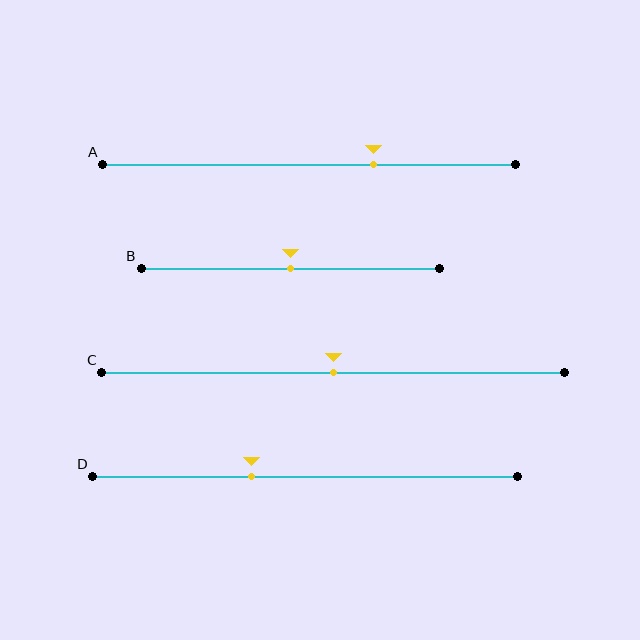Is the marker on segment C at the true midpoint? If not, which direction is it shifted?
Yes, the marker on segment C is at the true midpoint.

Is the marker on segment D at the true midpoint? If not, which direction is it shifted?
No, the marker on segment D is shifted to the left by about 13% of the segment length.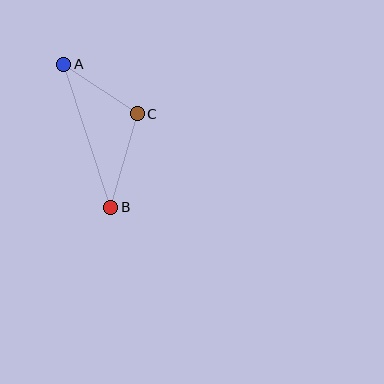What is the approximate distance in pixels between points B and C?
The distance between B and C is approximately 97 pixels.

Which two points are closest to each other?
Points A and C are closest to each other.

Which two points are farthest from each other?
Points A and B are farthest from each other.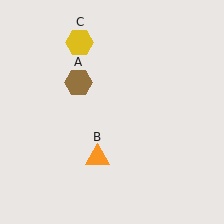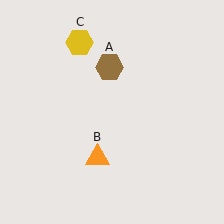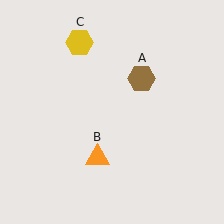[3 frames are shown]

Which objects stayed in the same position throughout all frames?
Orange triangle (object B) and yellow hexagon (object C) remained stationary.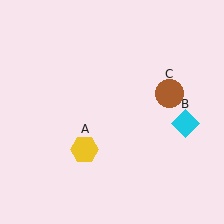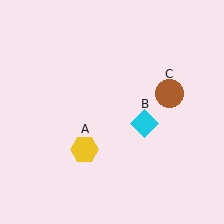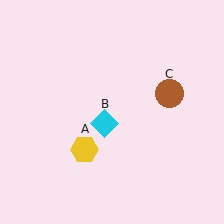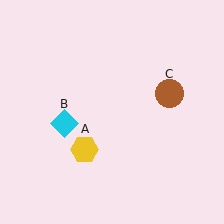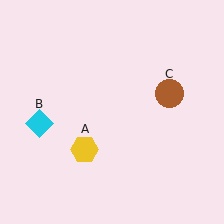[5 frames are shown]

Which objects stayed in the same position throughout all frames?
Yellow hexagon (object A) and brown circle (object C) remained stationary.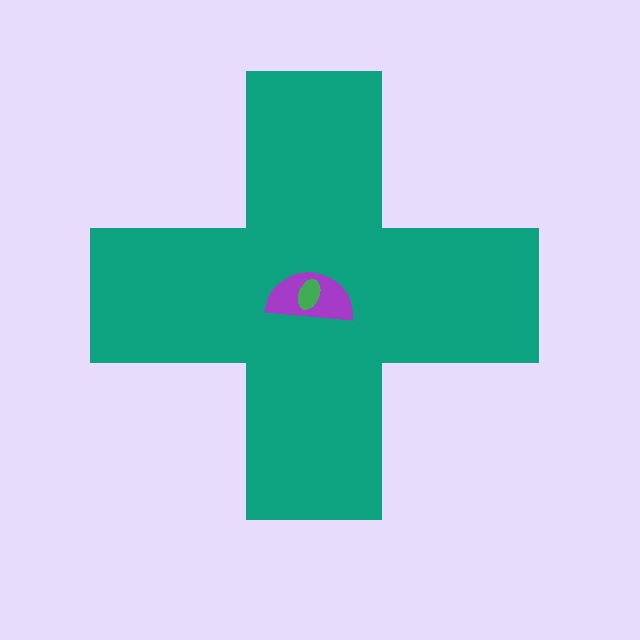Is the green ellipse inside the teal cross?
Yes.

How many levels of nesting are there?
3.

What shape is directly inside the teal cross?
The purple semicircle.